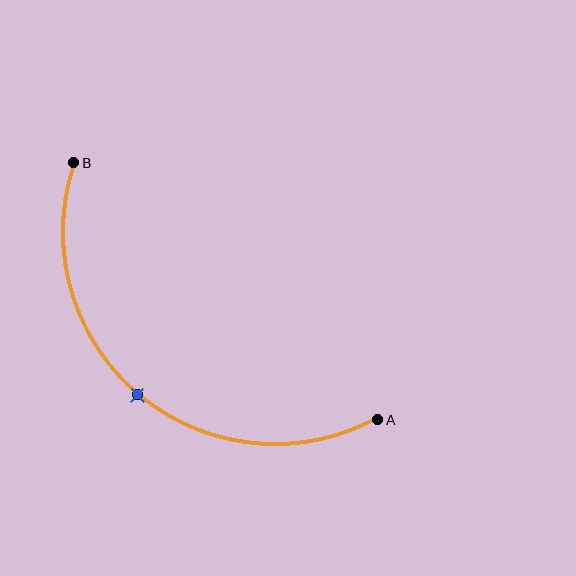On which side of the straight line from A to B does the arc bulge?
The arc bulges below and to the left of the straight line connecting A and B.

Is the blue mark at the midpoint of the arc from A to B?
Yes. The blue mark lies on the arc at equal arc-length from both A and B — it is the arc midpoint.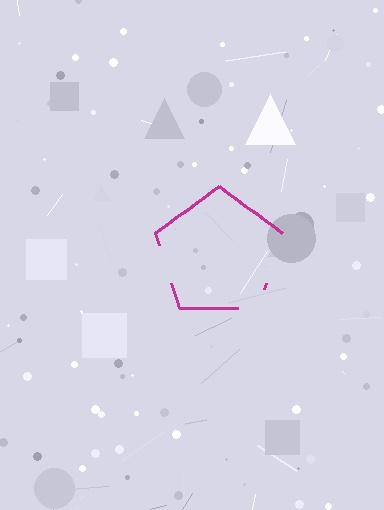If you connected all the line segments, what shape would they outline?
They would outline a pentagon.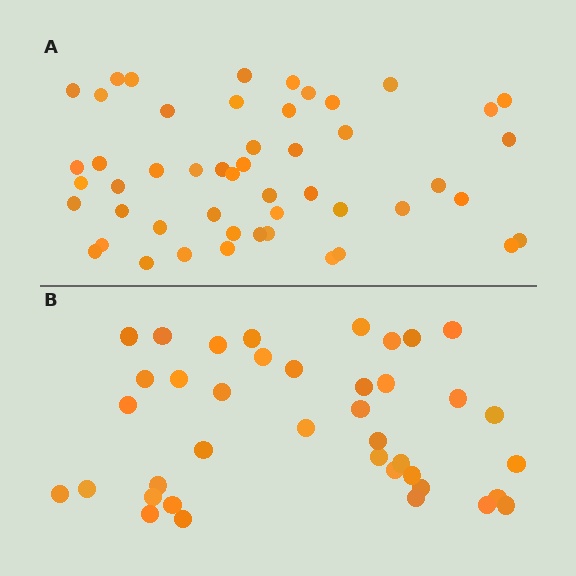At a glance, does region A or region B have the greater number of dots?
Region A (the top region) has more dots.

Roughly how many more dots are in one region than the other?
Region A has roughly 12 or so more dots than region B.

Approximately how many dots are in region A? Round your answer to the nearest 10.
About 50 dots.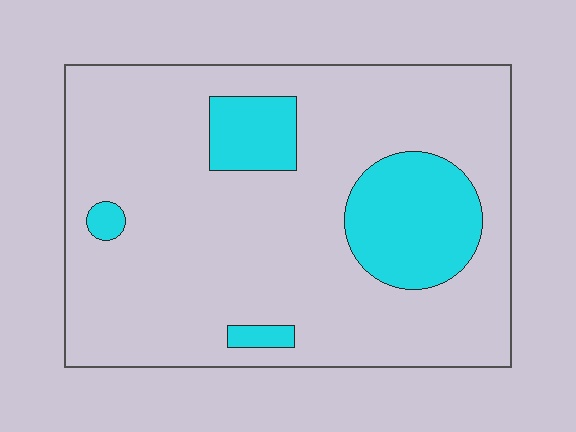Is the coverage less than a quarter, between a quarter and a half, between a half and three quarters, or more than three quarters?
Less than a quarter.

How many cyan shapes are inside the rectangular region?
4.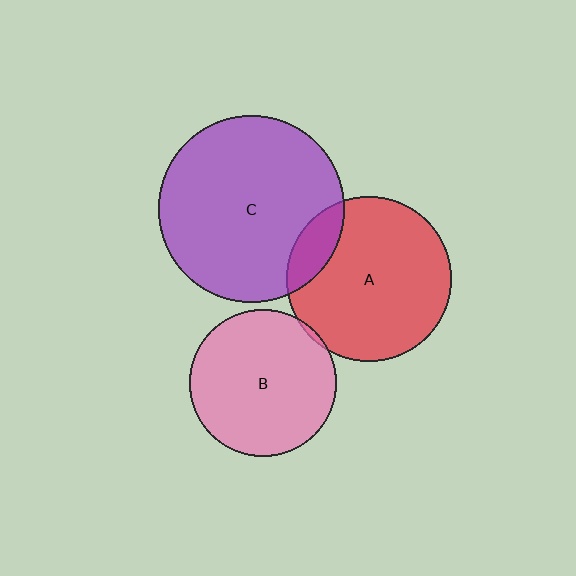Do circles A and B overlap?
Yes.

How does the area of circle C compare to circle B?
Approximately 1.6 times.